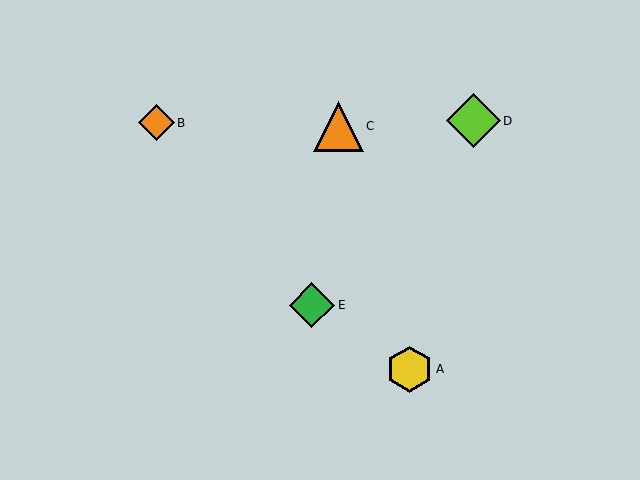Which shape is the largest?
The lime diamond (labeled D) is the largest.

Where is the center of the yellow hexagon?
The center of the yellow hexagon is at (410, 369).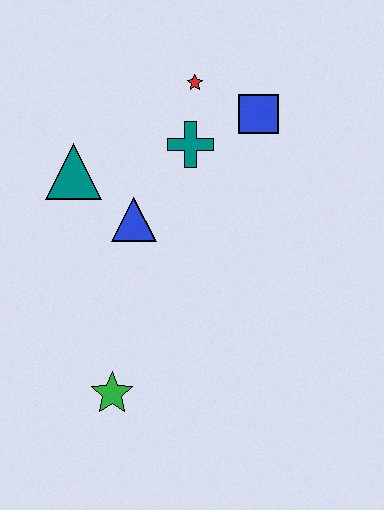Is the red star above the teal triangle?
Yes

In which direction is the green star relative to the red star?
The green star is below the red star.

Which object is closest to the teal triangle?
The blue triangle is closest to the teal triangle.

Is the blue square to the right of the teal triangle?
Yes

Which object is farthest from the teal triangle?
The green star is farthest from the teal triangle.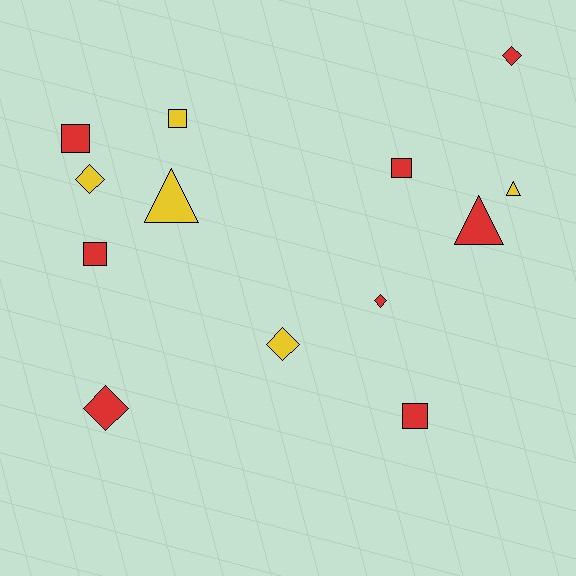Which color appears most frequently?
Red, with 8 objects.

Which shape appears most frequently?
Diamond, with 5 objects.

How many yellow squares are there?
There is 1 yellow square.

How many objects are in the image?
There are 13 objects.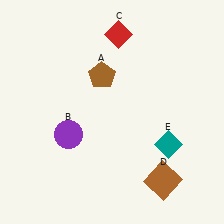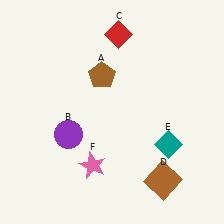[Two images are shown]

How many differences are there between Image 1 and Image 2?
There is 1 difference between the two images.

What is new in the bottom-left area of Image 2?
A pink star (F) was added in the bottom-left area of Image 2.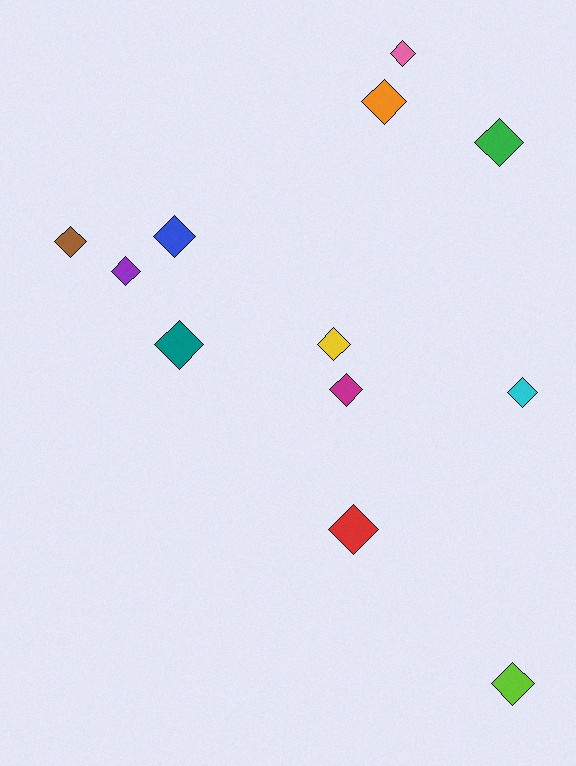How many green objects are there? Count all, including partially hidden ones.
There is 1 green object.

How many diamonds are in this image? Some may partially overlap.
There are 12 diamonds.